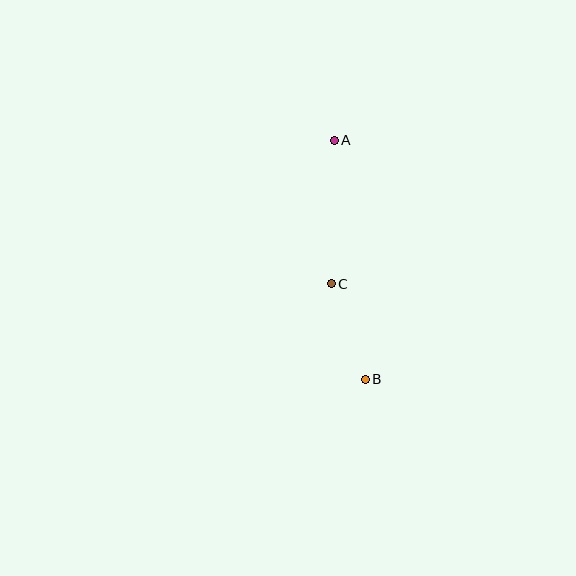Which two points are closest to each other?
Points B and C are closest to each other.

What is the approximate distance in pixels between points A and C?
The distance between A and C is approximately 143 pixels.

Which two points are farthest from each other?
Points A and B are farthest from each other.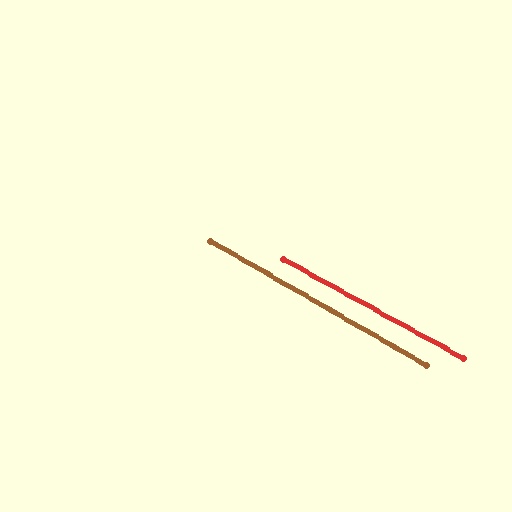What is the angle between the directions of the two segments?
Approximately 1 degree.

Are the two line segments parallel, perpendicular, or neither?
Parallel — their directions differ by only 1.0°.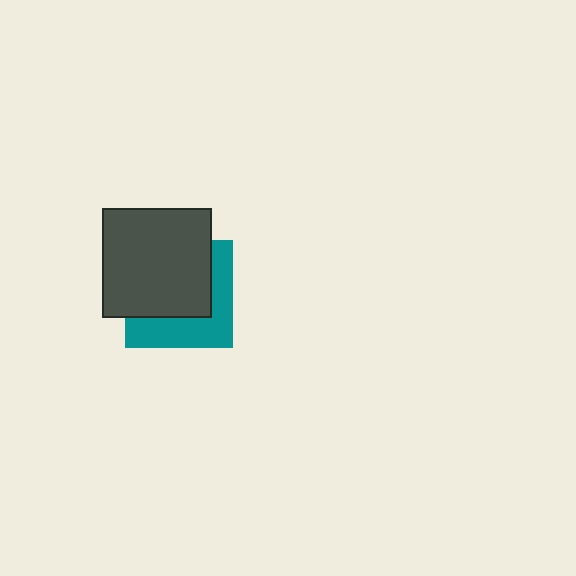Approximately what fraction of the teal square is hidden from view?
Roughly 58% of the teal square is hidden behind the dark gray square.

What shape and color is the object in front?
The object in front is a dark gray square.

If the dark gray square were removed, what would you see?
You would see the complete teal square.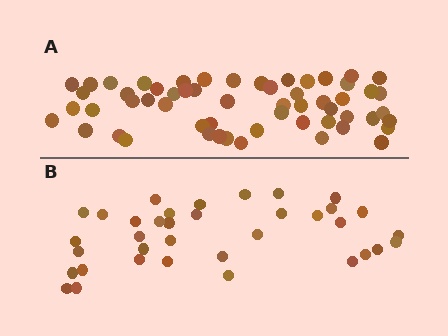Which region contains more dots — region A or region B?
Region A (the top region) has more dots.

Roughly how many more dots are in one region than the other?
Region A has approximately 20 more dots than region B.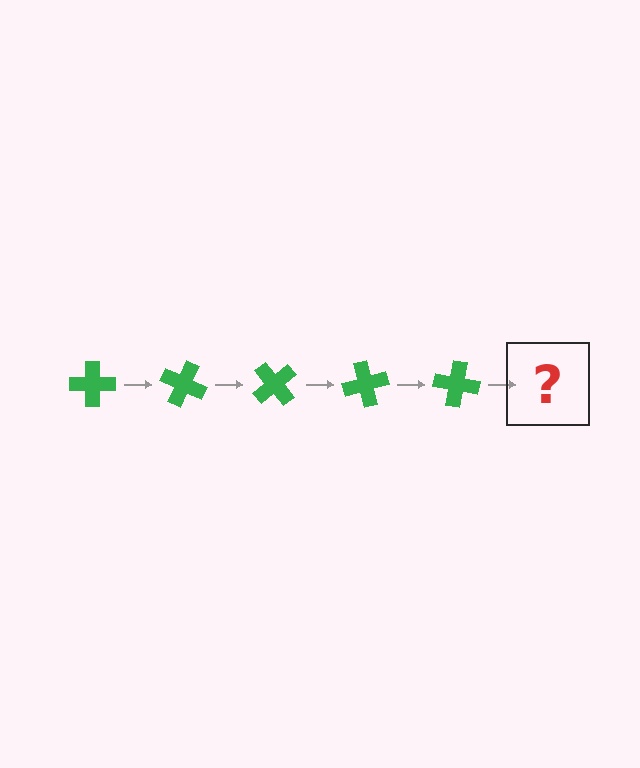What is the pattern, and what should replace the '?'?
The pattern is that the cross rotates 25 degrees each step. The '?' should be a green cross rotated 125 degrees.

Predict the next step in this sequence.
The next step is a green cross rotated 125 degrees.